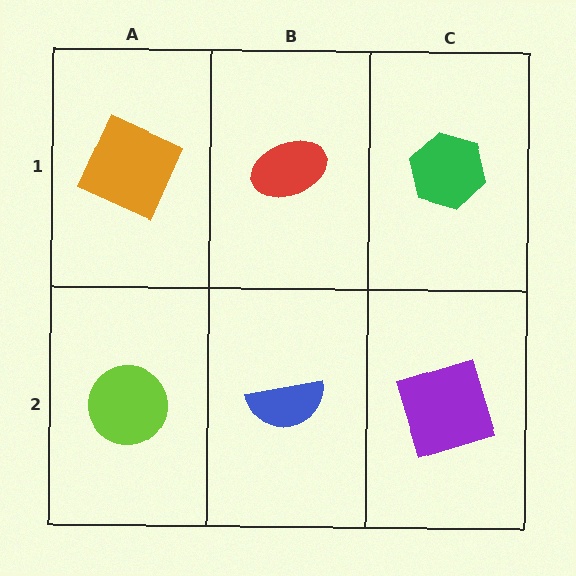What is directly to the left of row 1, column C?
A red ellipse.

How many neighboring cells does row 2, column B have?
3.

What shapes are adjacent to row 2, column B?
A red ellipse (row 1, column B), a lime circle (row 2, column A), a purple square (row 2, column C).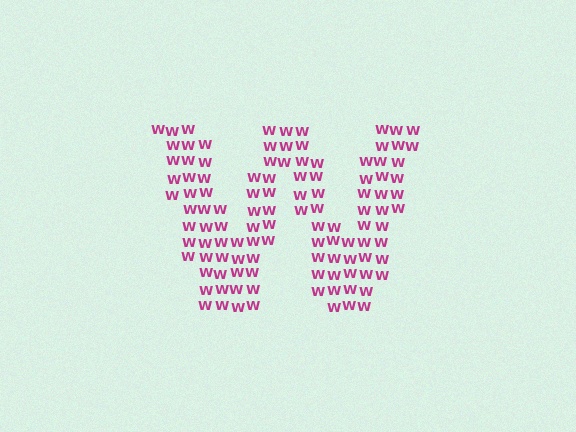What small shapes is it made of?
It is made of small letter W's.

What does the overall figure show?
The overall figure shows the letter W.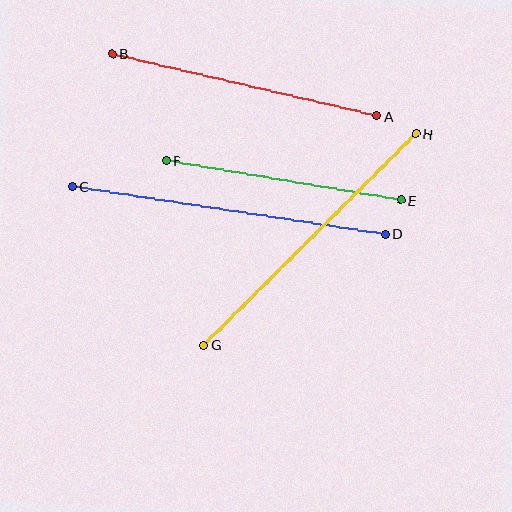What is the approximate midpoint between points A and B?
The midpoint is at approximately (245, 85) pixels.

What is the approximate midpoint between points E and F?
The midpoint is at approximately (284, 181) pixels.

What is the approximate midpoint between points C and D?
The midpoint is at approximately (229, 210) pixels.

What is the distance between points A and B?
The distance is approximately 272 pixels.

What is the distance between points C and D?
The distance is approximately 317 pixels.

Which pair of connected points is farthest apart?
Points C and D are farthest apart.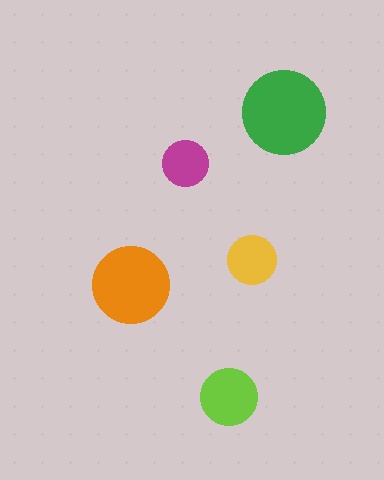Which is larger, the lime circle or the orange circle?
The orange one.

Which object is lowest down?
The lime circle is bottommost.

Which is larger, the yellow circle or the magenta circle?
The yellow one.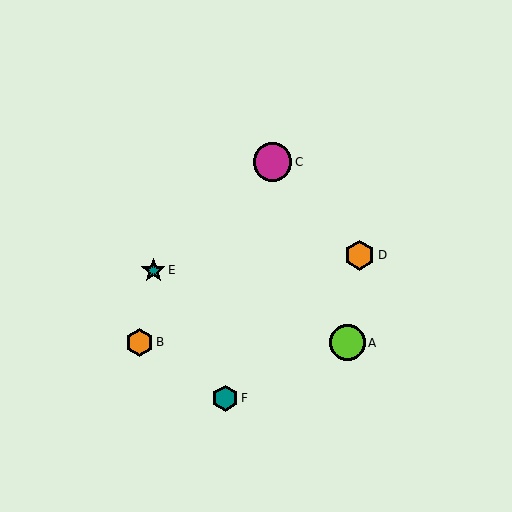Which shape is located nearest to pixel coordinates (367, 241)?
The orange hexagon (labeled D) at (360, 255) is nearest to that location.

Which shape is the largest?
The magenta circle (labeled C) is the largest.